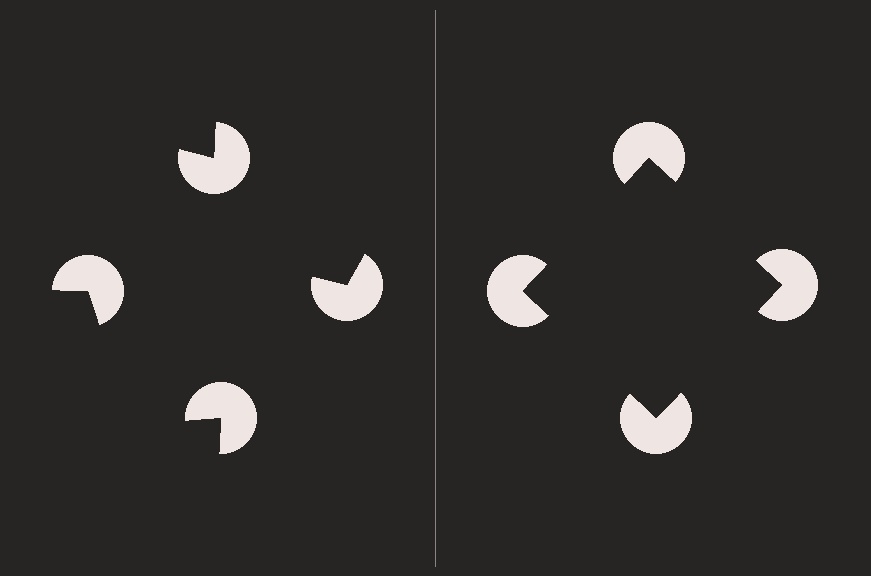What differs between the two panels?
The pac-man discs are positioned identically on both sides; only the wedge orientations differ. On the right they align to a square; on the left they are misaligned.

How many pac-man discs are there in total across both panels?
8 — 4 on each side.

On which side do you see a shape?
An illusory square appears on the right side. On the left side the wedge cuts are rotated, so no coherent shape forms.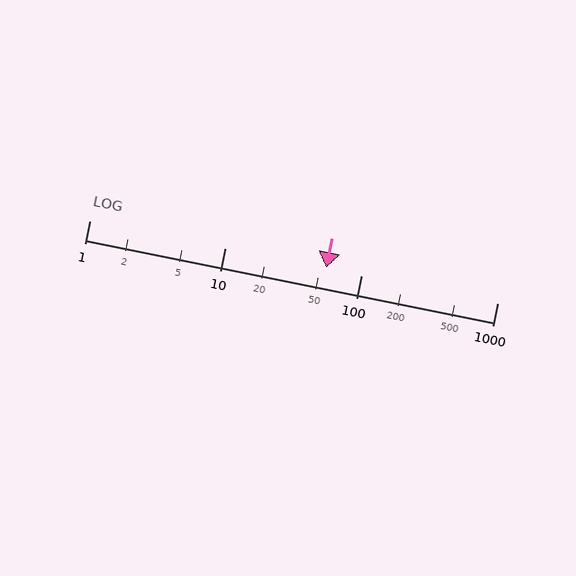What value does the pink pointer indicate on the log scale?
The pointer indicates approximately 55.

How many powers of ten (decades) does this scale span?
The scale spans 3 decades, from 1 to 1000.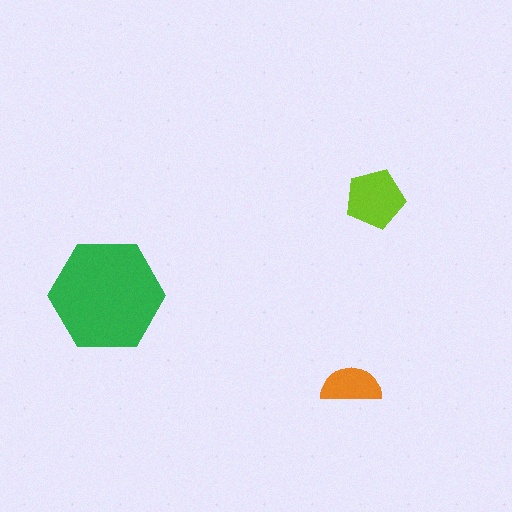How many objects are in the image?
There are 3 objects in the image.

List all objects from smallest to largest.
The orange semicircle, the lime pentagon, the green hexagon.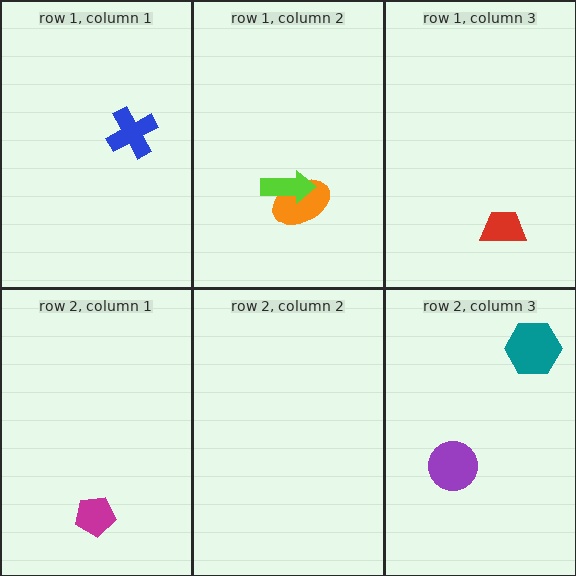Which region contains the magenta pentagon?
The row 2, column 1 region.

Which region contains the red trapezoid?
The row 1, column 3 region.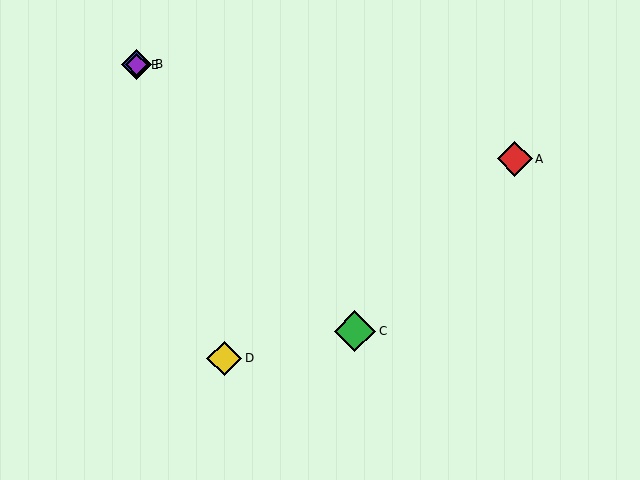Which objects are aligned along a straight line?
Objects B, C, E are aligned along a straight line.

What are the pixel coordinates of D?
Object D is at (224, 358).